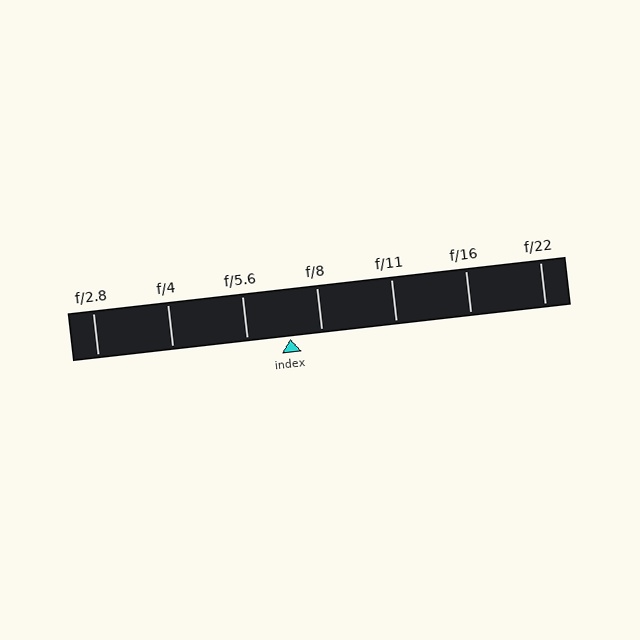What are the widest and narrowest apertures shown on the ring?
The widest aperture shown is f/2.8 and the narrowest is f/22.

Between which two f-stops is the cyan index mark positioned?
The index mark is between f/5.6 and f/8.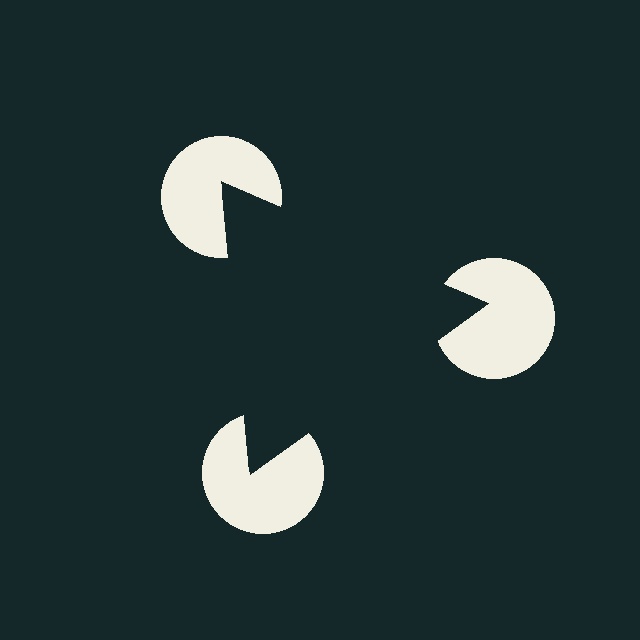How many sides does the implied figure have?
3 sides.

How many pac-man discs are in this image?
There are 3 — one at each vertex of the illusory triangle.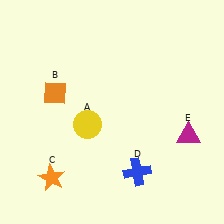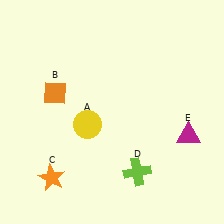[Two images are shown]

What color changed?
The cross (D) changed from blue in Image 1 to lime in Image 2.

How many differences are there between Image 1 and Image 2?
There is 1 difference between the two images.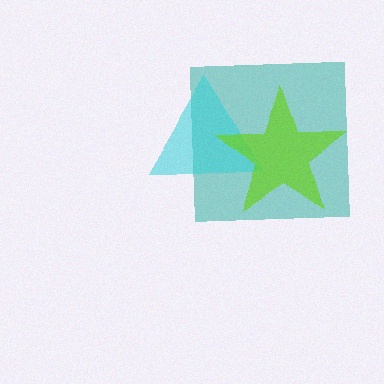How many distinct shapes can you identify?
There are 3 distinct shapes: a teal square, a cyan triangle, a lime star.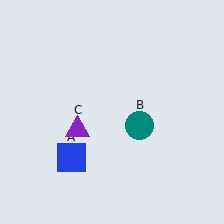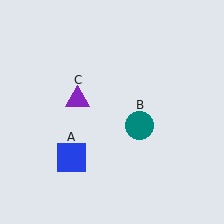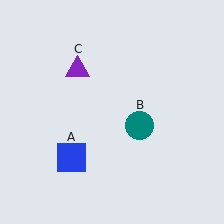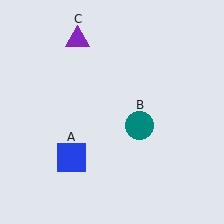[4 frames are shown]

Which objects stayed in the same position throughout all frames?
Blue square (object A) and teal circle (object B) remained stationary.